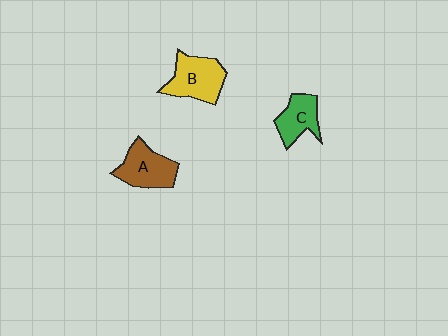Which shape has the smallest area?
Shape C (green).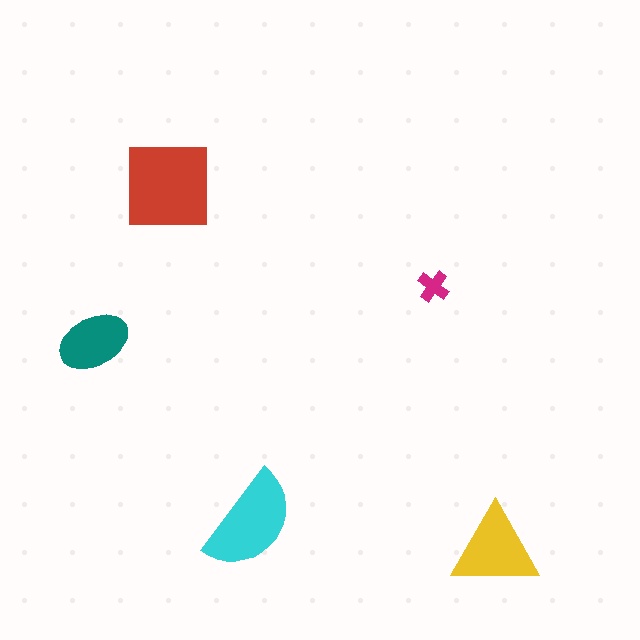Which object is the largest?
The red square.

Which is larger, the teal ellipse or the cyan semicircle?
The cyan semicircle.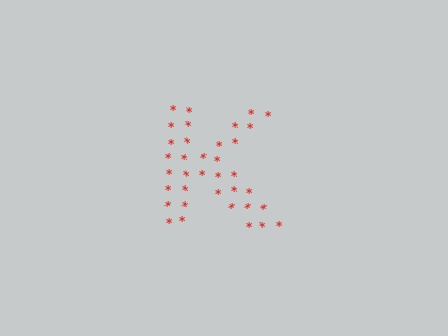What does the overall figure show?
The overall figure shows the letter K.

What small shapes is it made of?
It is made of small asterisks.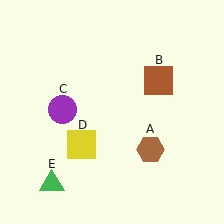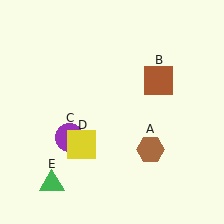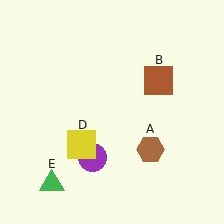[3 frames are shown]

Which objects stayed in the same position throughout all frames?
Brown hexagon (object A) and brown square (object B) and yellow square (object D) and green triangle (object E) remained stationary.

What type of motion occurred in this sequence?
The purple circle (object C) rotated counterclockwise around the center of the scene.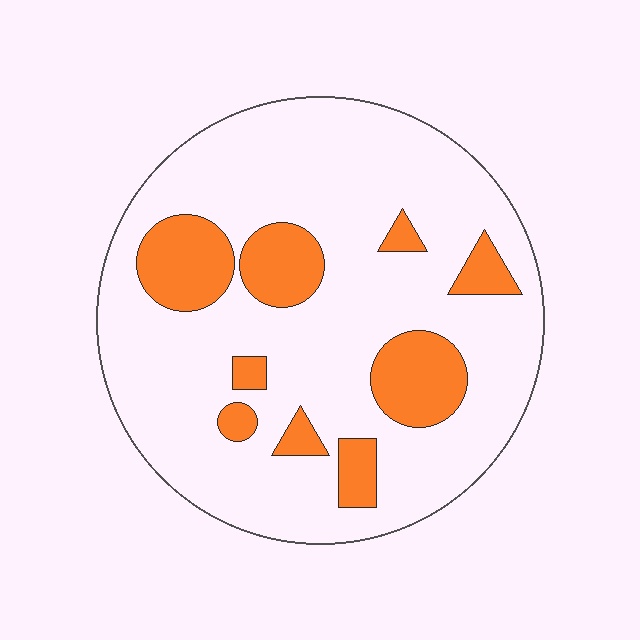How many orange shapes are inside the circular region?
9.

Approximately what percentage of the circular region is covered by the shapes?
Approximately 20%.